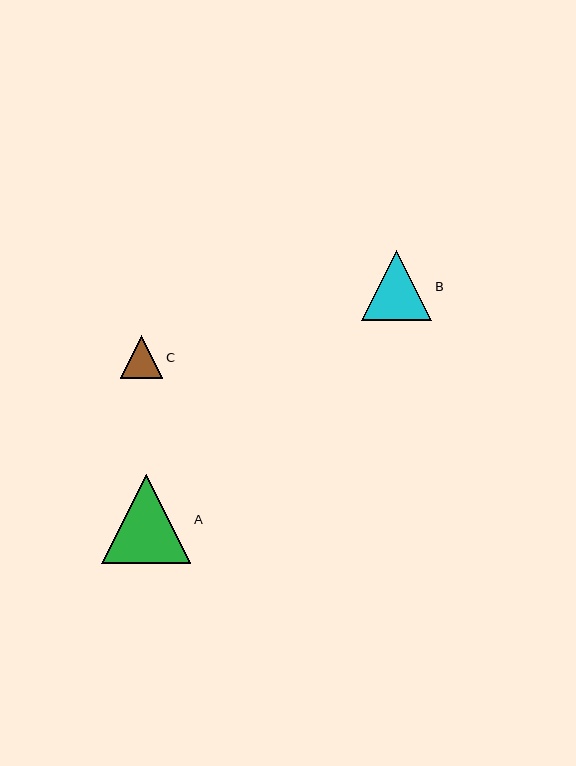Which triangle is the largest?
Triangle A is the largest with a size of approximately 89 pixels.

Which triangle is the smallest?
Triangle C is the smallest with a size of approximately 42 pixels.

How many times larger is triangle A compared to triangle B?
Triangle A is approximately 1.3 times the size of triangle B.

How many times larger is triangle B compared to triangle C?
Triangle B is approximately 1.6 times the size of triangle C.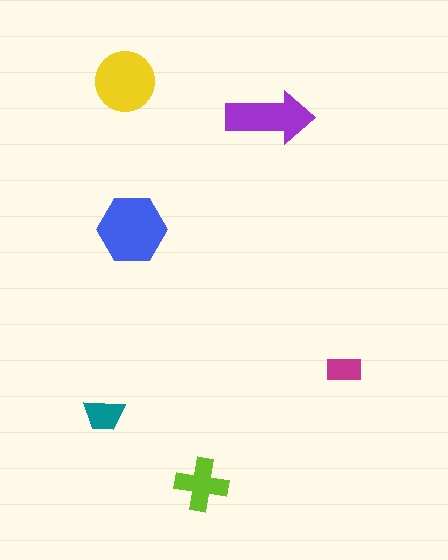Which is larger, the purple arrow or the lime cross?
The purple arrow.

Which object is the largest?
The blue hexagon.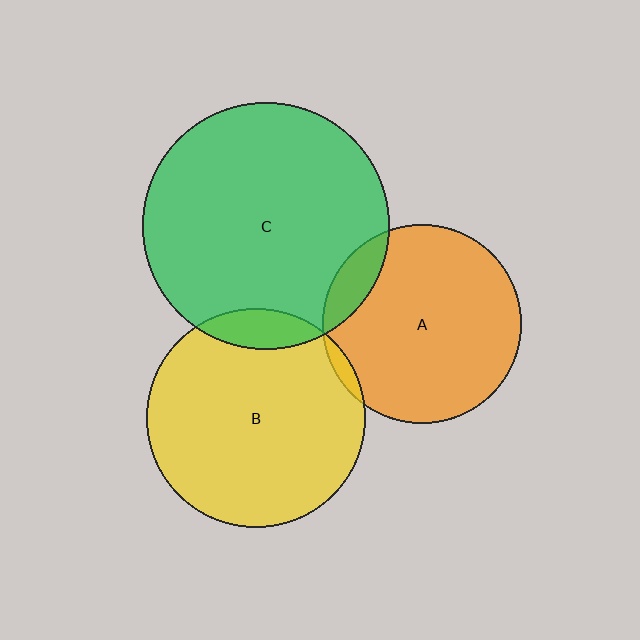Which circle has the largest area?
Circle C (green).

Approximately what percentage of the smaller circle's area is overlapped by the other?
Approximately 5%.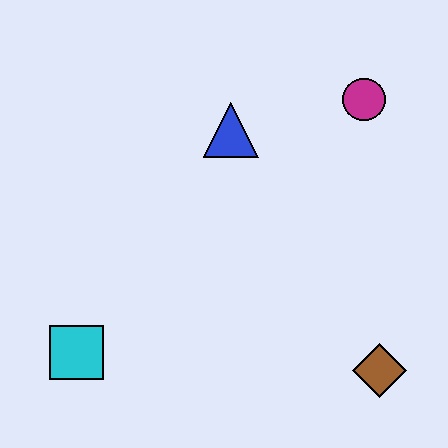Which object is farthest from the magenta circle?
The cyan square is farthest from the magenta circle.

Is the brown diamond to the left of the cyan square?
No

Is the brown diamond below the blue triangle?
Yes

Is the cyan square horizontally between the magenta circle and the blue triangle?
No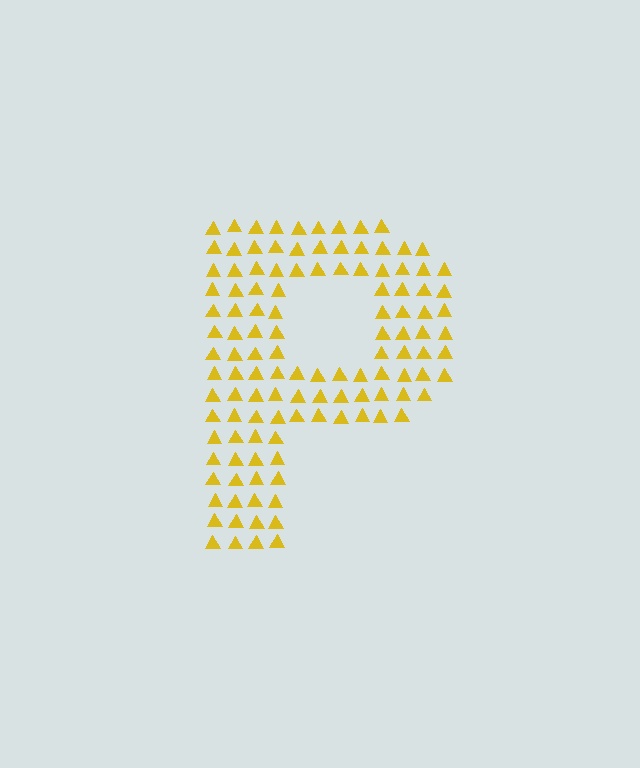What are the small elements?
The small elements are triangles.